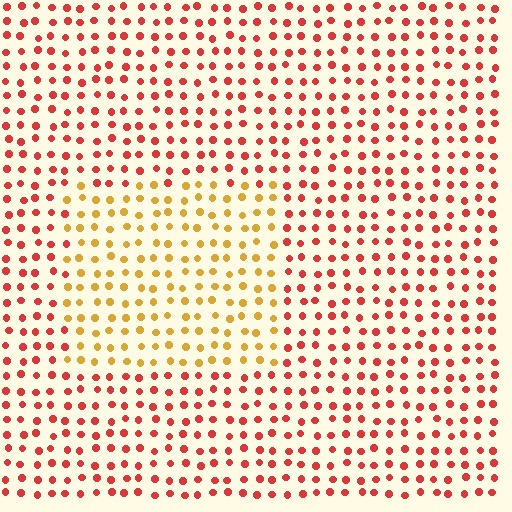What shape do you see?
I see a rectangle.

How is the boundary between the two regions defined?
The boundary is defined purely by a slight shift in hue (about 43 degrees). Spacing, size, and orientation are identical on both sides.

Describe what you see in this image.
The image is filled with small red elements in a uniform arrangement. A rectangle-shaped region is visible where the elements are tinted to a slightly different hue, forming a subtle color boundary.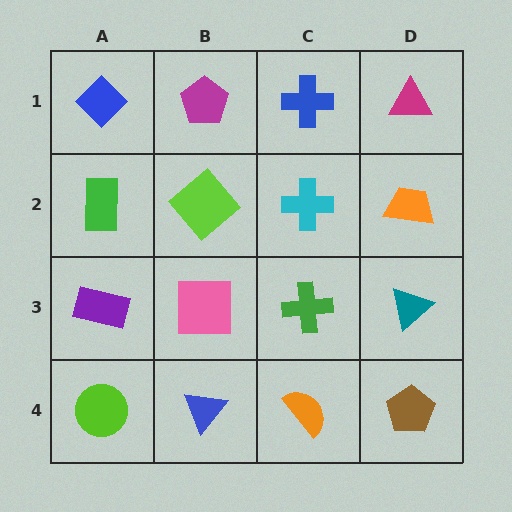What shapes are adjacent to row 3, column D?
An orange trapezoid (row 2, column D), a brown pentagon (row 4, column D), a green cross (row 3, column C).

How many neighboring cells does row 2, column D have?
3.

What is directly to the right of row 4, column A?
A blue triangle.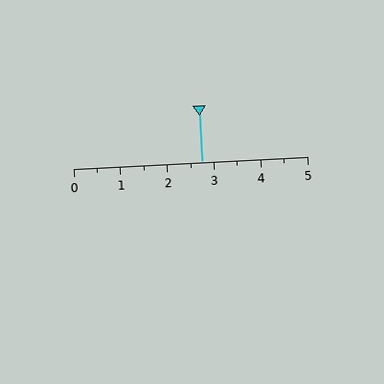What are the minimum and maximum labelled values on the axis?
The axis runs from 0 to 5.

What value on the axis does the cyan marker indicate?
The marker indicates approximately 2.8.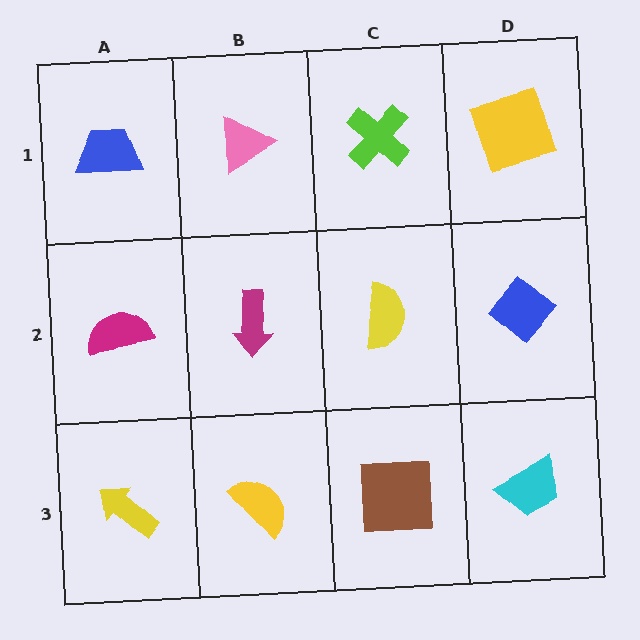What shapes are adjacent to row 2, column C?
A lime cross (row 1, column C), a brown square (row 3, column C), a magenta arrow (row 2, column B), a blue diamond (row 2, column D).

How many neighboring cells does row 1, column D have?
2.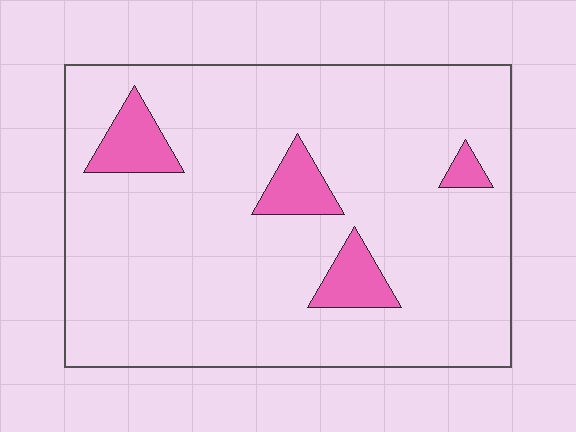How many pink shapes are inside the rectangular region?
4.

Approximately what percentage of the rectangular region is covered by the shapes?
Approximately 10%.